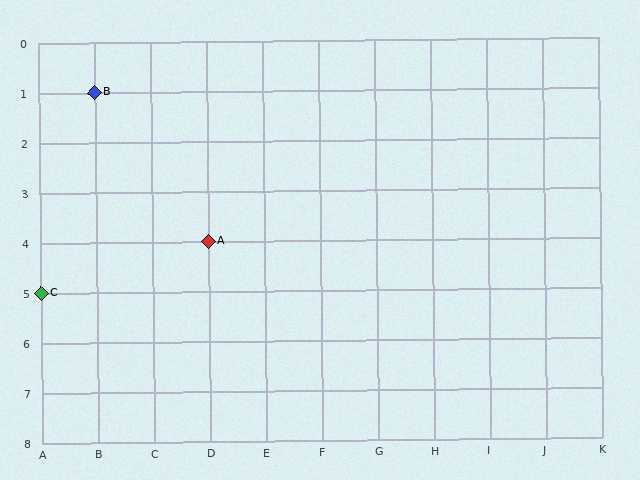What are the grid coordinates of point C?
Point C is at grid coordinates (A, 5).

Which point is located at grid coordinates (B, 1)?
Point B is at (B, 1).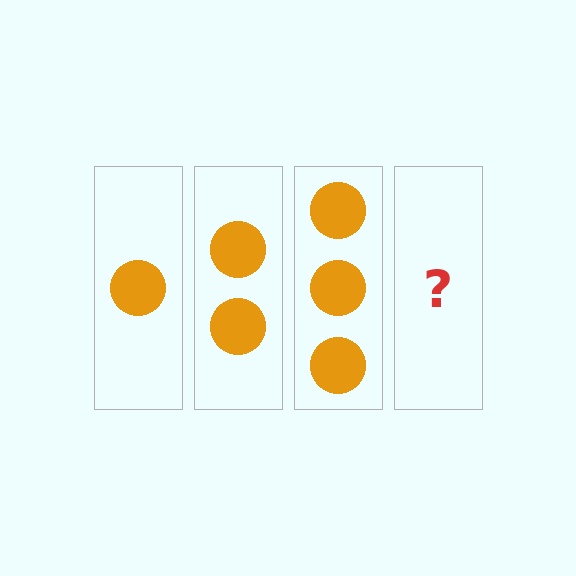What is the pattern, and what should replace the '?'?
The pattern is that each step adds one more circle. The '?' should be 4 circles.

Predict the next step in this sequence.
The next step is 4 circles.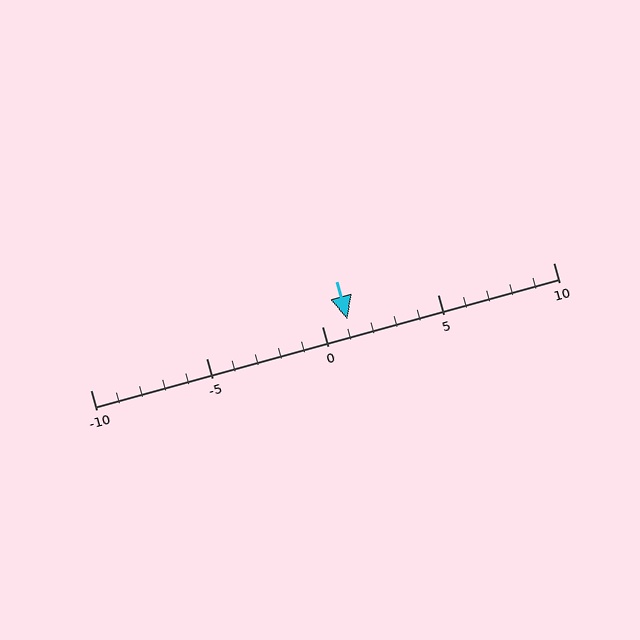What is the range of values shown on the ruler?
The ruler shows values from -10 to 10.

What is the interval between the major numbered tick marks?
The major tick marks are spaced 5 units apart.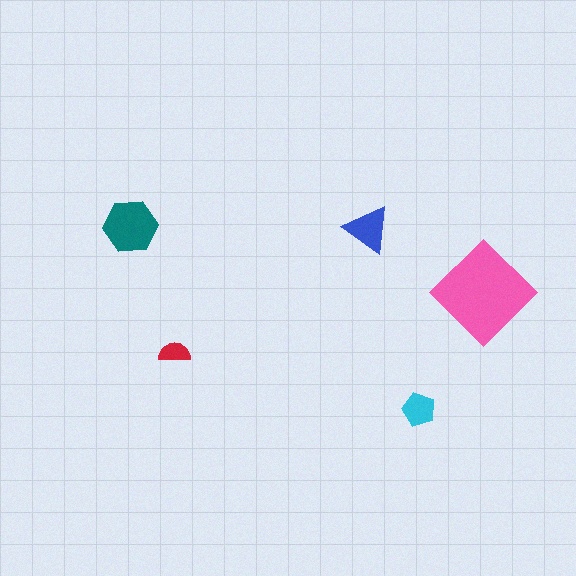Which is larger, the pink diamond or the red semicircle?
The pink diamond.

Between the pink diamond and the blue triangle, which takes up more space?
The pink diamond.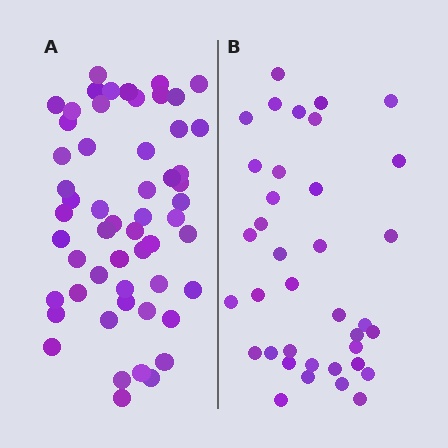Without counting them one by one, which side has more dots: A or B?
Region A (the left region) has more dots.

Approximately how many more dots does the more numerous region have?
Region A has approximately 20 more dots than region B.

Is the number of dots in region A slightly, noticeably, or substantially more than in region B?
Region A has substantially more. The ratio is roughly 1.5 to 1.